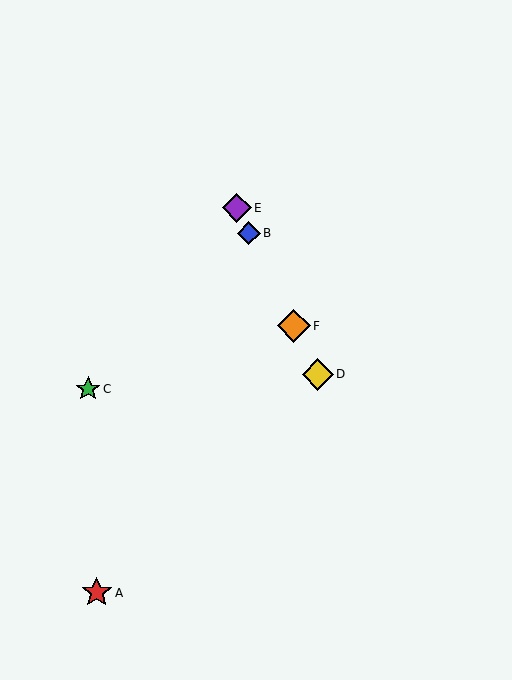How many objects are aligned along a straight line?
4 objects (B, D, E, F) are aligned along a straight line.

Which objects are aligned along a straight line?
Objects B, D, E, F are aligned along a straight line.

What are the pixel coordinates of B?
Object B is at (249, 233).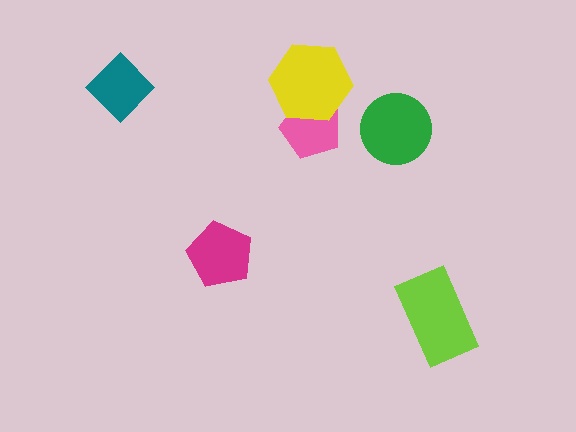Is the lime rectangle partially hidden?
No, no other shape covers it.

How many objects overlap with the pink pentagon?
1 object overlaps with the pink pentagon.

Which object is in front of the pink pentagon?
The yellow hexagon is in front of the pink pentagon.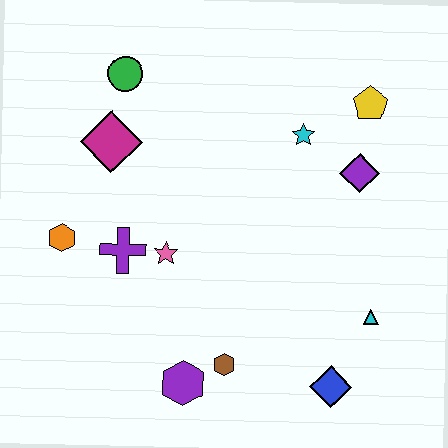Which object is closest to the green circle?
The magenta diamond is closest to the green circle.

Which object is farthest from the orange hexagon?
The yellow pentagon is farthest from the orange hexagon.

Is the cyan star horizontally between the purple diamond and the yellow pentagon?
No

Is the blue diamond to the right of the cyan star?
Yes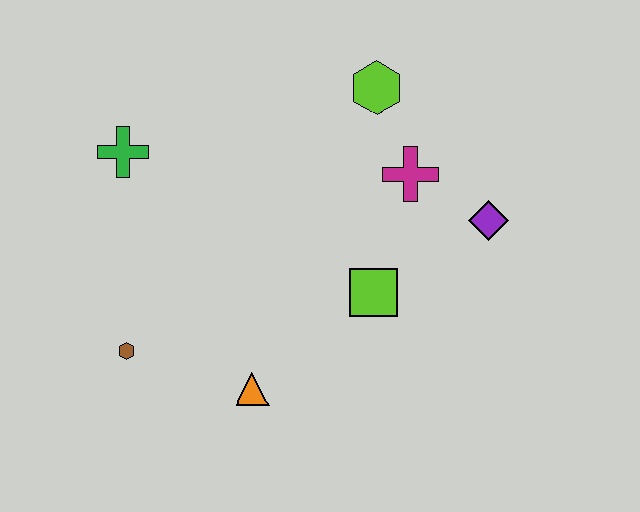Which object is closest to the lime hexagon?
The magenta cross is closest to the lime hexagon.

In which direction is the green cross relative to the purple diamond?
The green cross is to the left of the purple diamond.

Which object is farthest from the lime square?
The green cross is farthest from the lime square.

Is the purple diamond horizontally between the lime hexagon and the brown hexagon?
No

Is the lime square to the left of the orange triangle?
No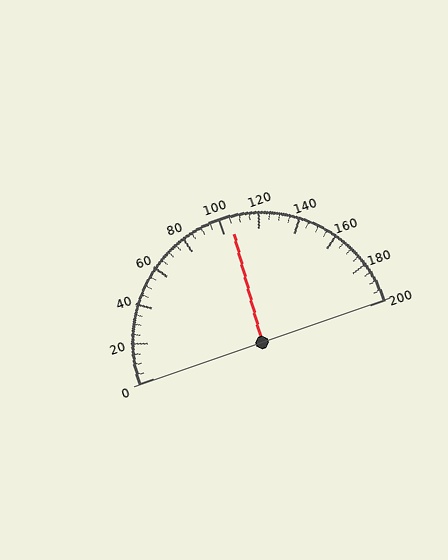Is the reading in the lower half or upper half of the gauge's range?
The reading is in the upper half of the range (0 to 200).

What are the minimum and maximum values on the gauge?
The gauge ranges from 0 to 200.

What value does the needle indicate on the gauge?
The needle indicates approximately 105.